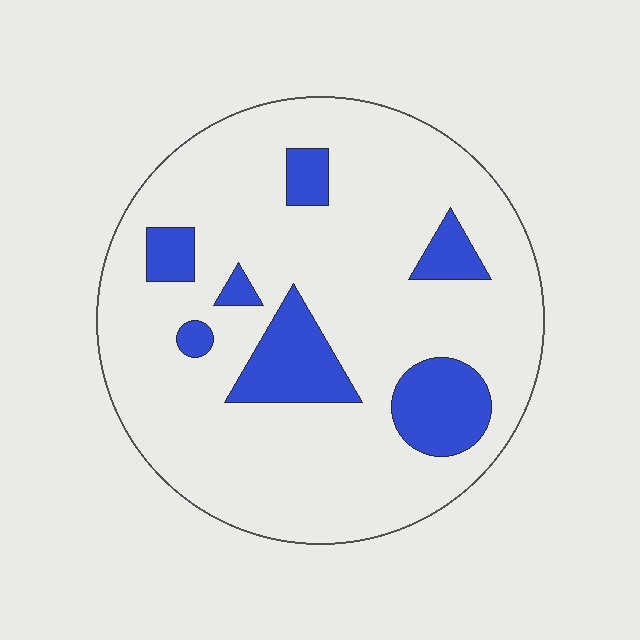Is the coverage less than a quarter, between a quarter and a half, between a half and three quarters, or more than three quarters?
Less than a quarter.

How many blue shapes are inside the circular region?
7.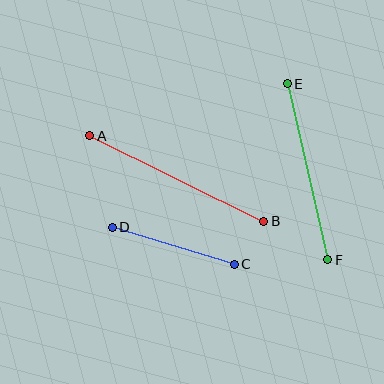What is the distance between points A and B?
The distance is approximately 194 pixels.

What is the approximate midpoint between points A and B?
The midpoint is at approximately (177, 178) pixels.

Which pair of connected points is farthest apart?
Points A and B are farthest apart.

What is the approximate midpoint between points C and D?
The midpoint is at approximately (173, 246) pixels.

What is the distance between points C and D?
The distance is approximately 127 pixels.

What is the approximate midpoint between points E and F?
The midpoint is at approximately (308, 172) pixels.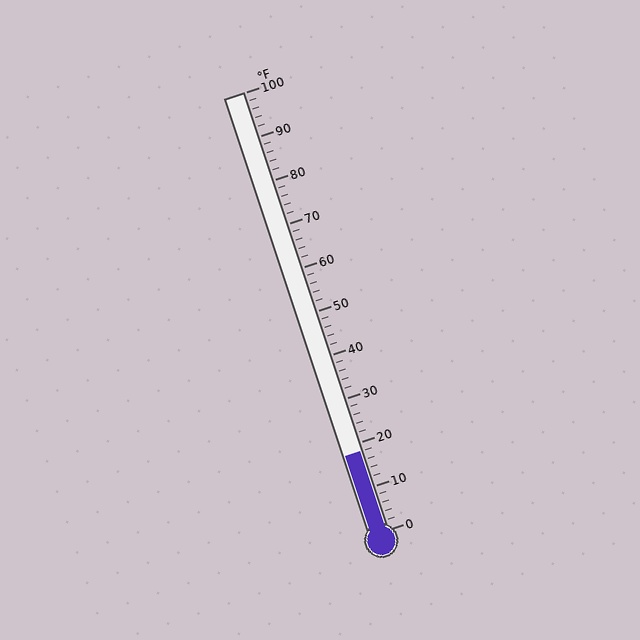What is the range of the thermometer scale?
The thermometer scale ranges from 0°F to 100°F.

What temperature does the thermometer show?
The thermometer shows approximately 18°F.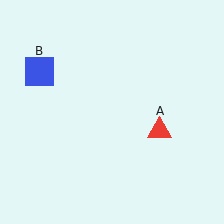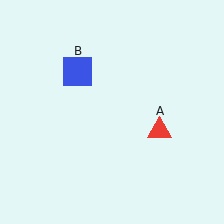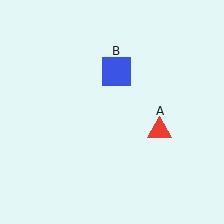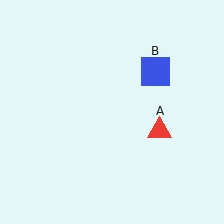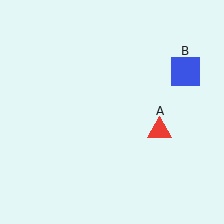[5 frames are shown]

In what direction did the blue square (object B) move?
The blue square (object B) moved right.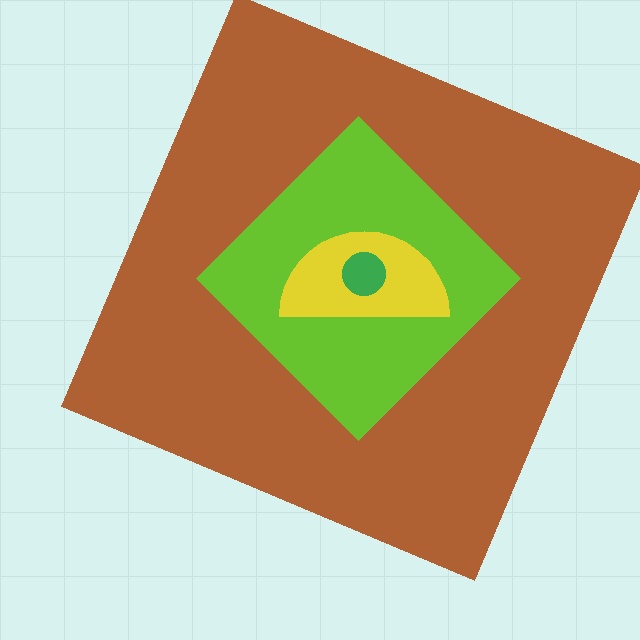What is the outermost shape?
The brown square.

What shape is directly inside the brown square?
The lime diamond.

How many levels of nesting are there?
4.